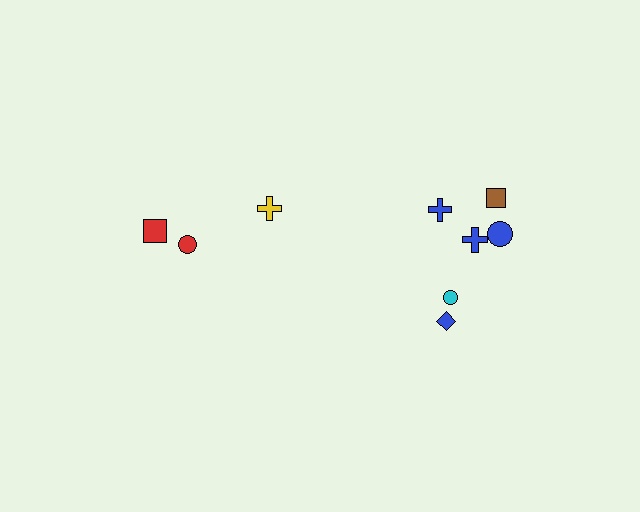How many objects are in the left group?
There are 3 objects.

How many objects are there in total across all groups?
There are 9 objects.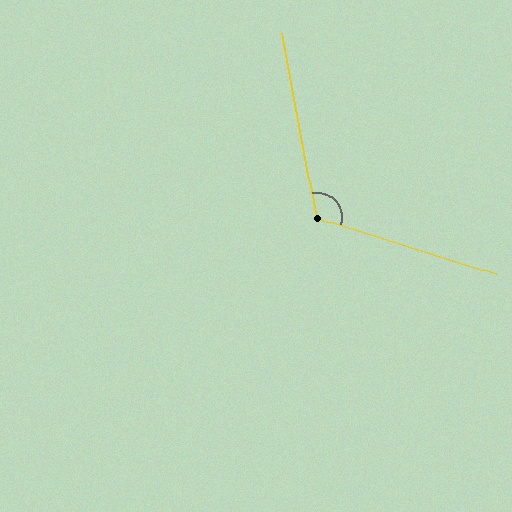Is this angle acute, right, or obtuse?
It is obtuse.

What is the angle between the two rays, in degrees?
Approximately 118 degrees.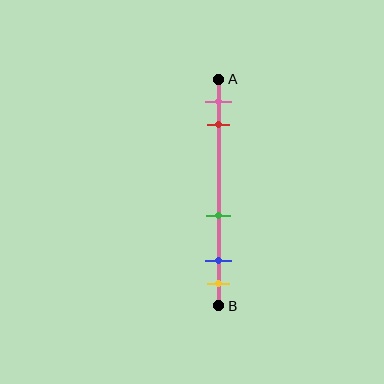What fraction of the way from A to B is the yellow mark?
The yellow mark is approximately 90% (0.9) of the way from A to B.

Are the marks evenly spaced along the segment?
No, the marks are not evenly spaced.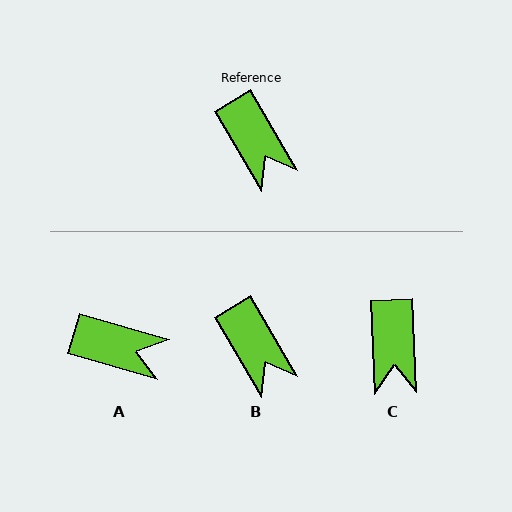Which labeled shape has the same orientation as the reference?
B.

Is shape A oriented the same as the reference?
No, it is off by about 43 degrees.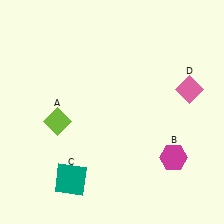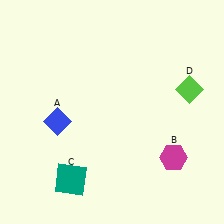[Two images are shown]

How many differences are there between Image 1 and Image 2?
There are 2 differences between the two images.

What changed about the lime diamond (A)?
In Image 1, A is lime. In Image 2, it changed to blue.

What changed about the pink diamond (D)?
In Image 1, D is pink. In Image 2, it changed to lime.